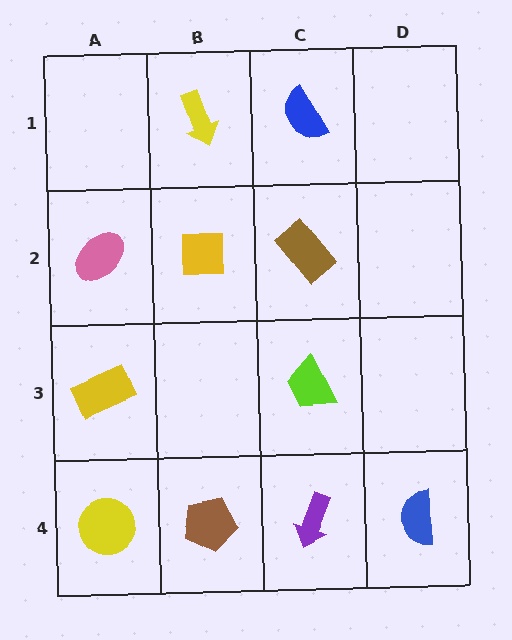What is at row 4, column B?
A brown pentagon.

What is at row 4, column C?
A purple arrow.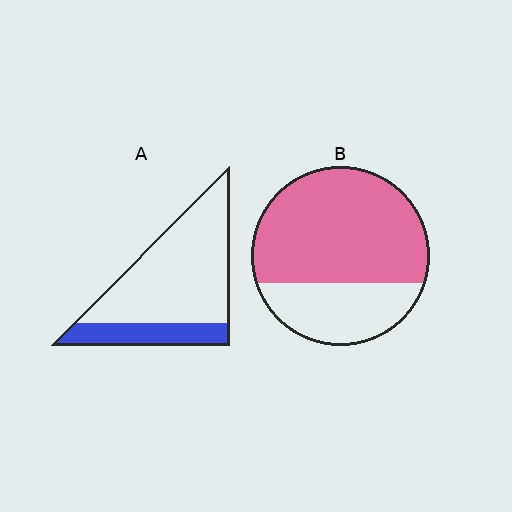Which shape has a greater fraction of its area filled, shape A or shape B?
Shape B.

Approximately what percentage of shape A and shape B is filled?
A is approximately 25% and B is approximately 70%.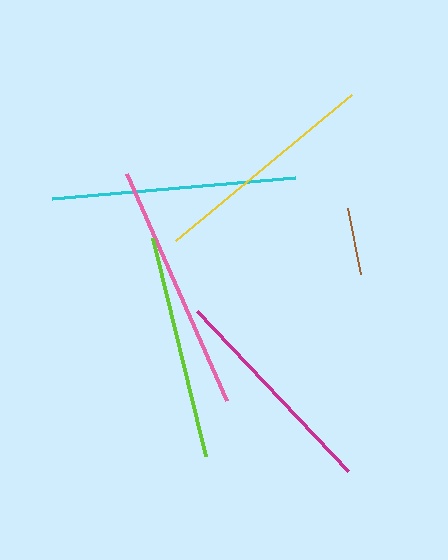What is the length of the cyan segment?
The cyan segment is approximately 244 pixels long.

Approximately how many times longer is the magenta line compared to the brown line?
The magenta line is approximately 3.3 times the length of the brown line.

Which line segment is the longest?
The pink line is the longest at approximately 248 pixels.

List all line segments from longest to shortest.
From longest to shortest: pink, cyan, yellow, lime, magenta, brown.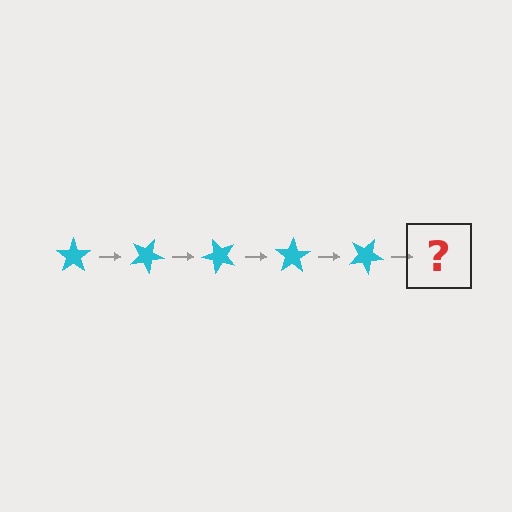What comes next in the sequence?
The next element should be a cyan star rotated 125 degrees.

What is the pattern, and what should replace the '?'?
The pattern is that the star rotates 25 degrees each step. The '?' should be a cyan star rotated 125 degrees.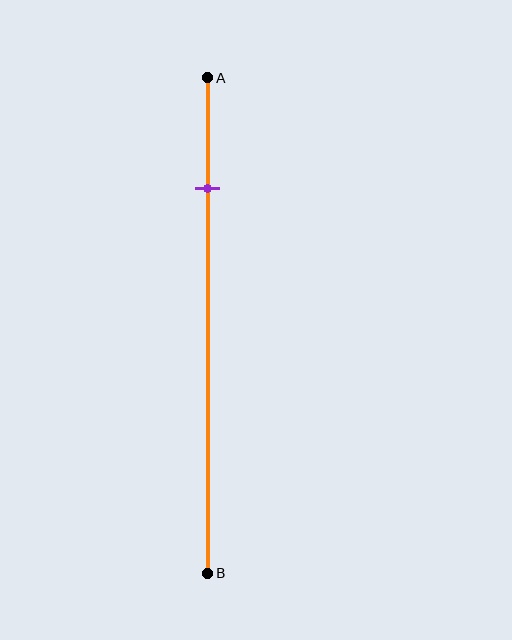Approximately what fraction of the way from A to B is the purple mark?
The purple mark is approximately 20% of the way from A to B.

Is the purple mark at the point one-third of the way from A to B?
No, the mark is at about 20% from A, not at the 33% one-third point.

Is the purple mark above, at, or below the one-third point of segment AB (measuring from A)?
The purple mark is above the one-third point of segment AB.